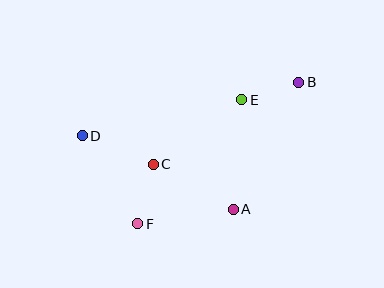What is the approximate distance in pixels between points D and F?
The distance between D and F is approximately 104 pixels.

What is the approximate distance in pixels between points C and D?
The distance between C and D is approximately 76 pixels.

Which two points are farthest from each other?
Points B and D are farthest from each other.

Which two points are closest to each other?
Points B and E are closest to each other.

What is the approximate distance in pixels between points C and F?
The distance between C and F is approximately 61 pixels.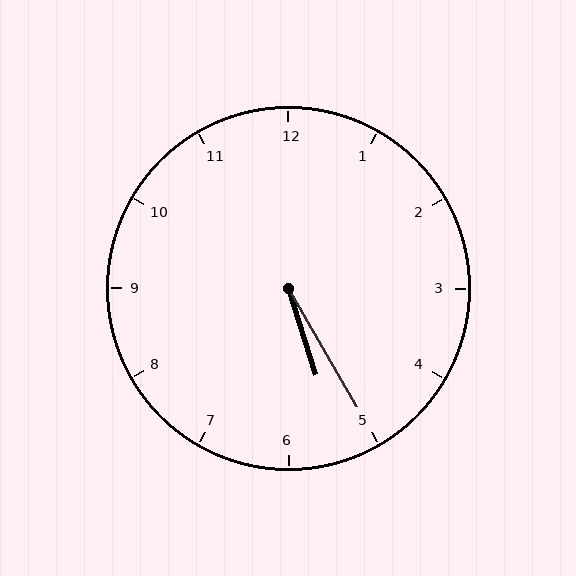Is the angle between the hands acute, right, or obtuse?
It is acute.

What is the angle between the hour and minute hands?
Approximately 12 degrees.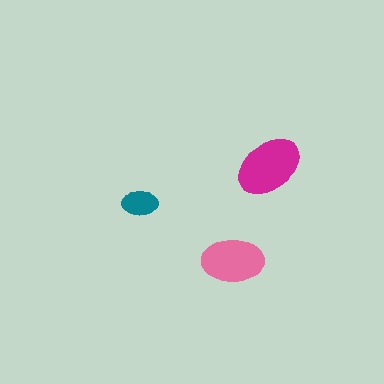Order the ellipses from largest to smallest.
the magenta one, the pink one, the teal one.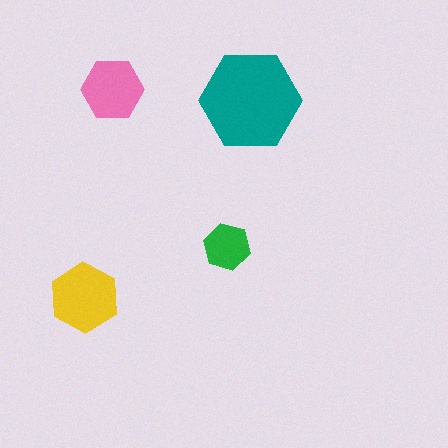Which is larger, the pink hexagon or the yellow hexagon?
The yellow one.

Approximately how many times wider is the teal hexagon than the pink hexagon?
About 1.5 times wider.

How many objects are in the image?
There are 4 objects in the image.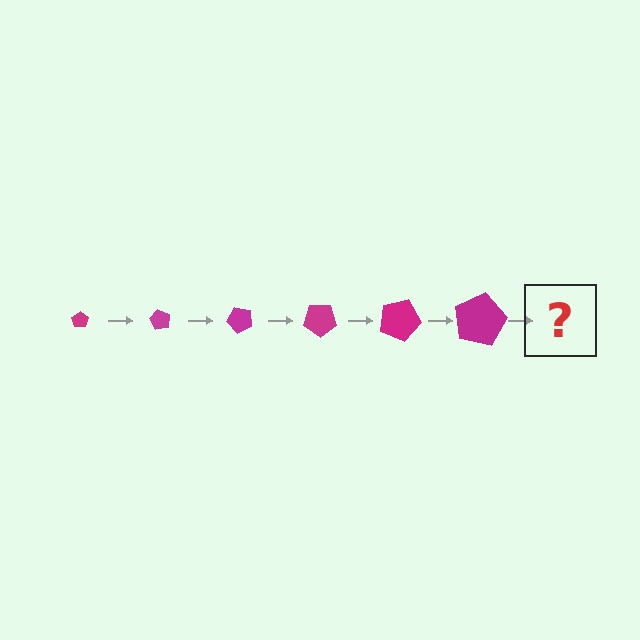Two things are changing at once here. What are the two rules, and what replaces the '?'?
The two rules are that the pentagon grows larger each step and it rotates 60 degrees each step. The '?' should be a pentagon, larger than the previous one and rotated 360 degrees from the start.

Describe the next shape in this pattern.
It should be a pentagon, larger than the previous one and rotated 360 degrees from the start.